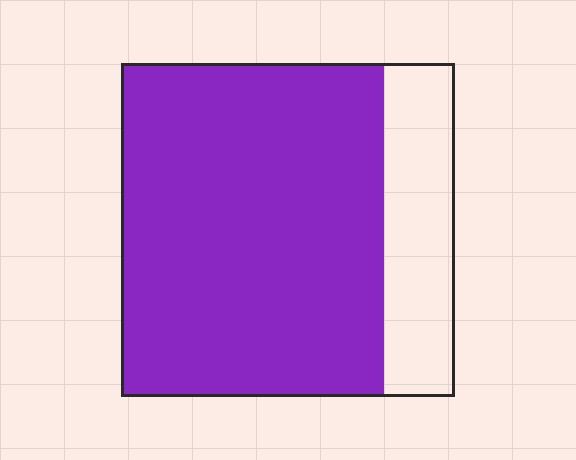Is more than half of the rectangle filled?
Yes.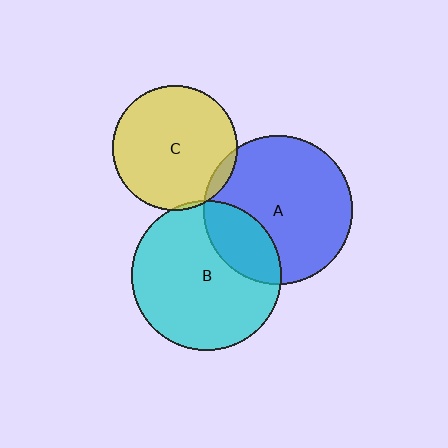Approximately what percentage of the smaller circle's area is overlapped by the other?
Approximately 5%.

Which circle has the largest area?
Circle B (cyan).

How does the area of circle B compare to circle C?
Approximately 1.5 times.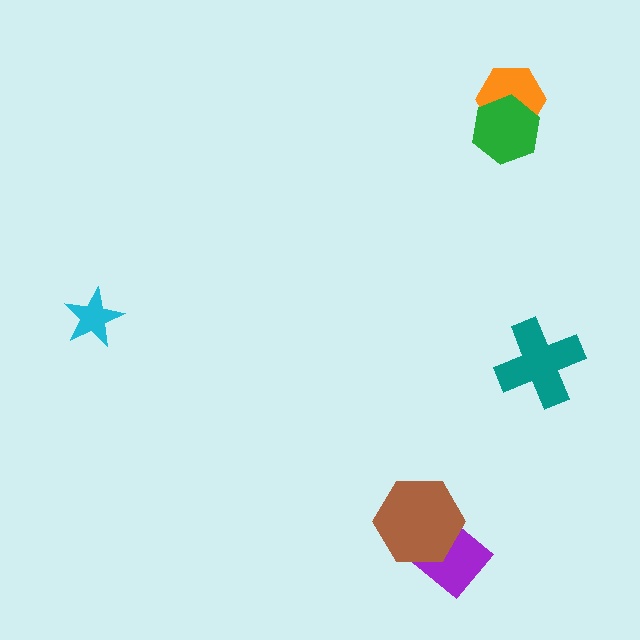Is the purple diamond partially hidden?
Yes, it is partially covered by another shape.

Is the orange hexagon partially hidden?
Yes, it is partially covered by another shape.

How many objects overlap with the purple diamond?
1 object overlaps with the purple diamond.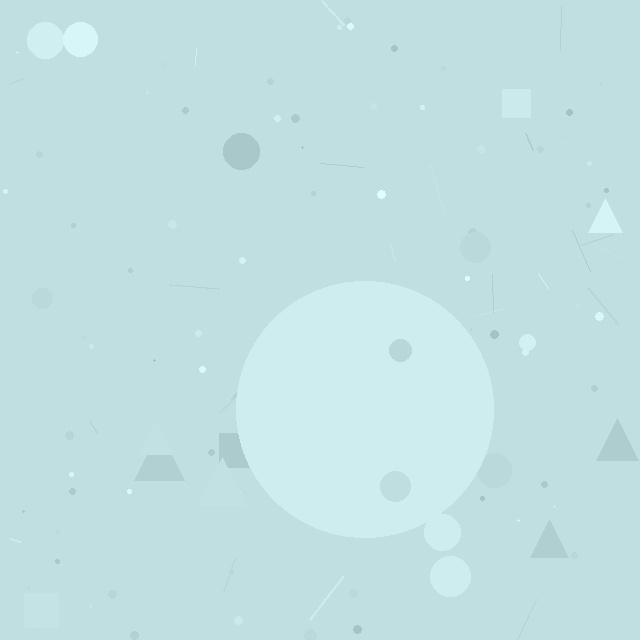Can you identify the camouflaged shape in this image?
The camouflaged shape is a circle.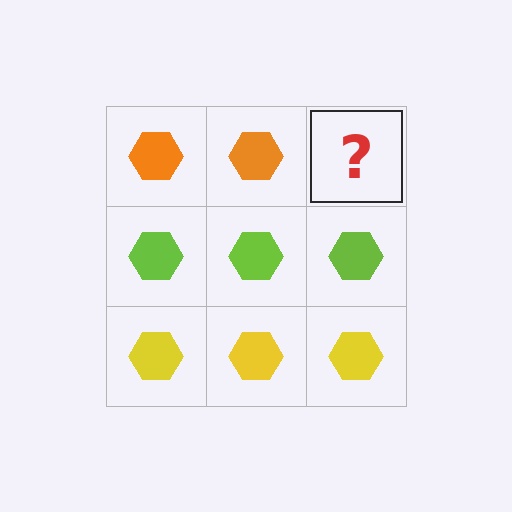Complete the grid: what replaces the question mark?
The question mark should be replaced with an orange hexagon.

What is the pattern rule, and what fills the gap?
The rule is that each row has a consistent color. The gap should be filled with an orange hexagon.